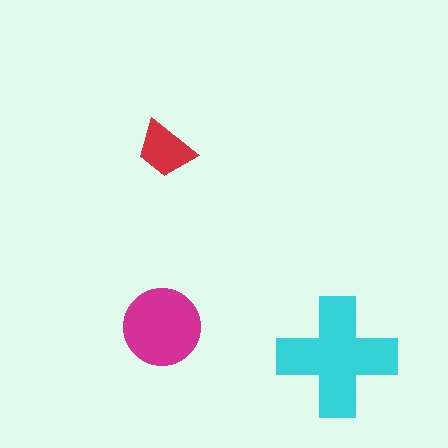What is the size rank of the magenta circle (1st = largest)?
2nd.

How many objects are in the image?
There are 3 objects in the image.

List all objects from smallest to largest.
The red trapezoid, the magenta circle, the cyan cross.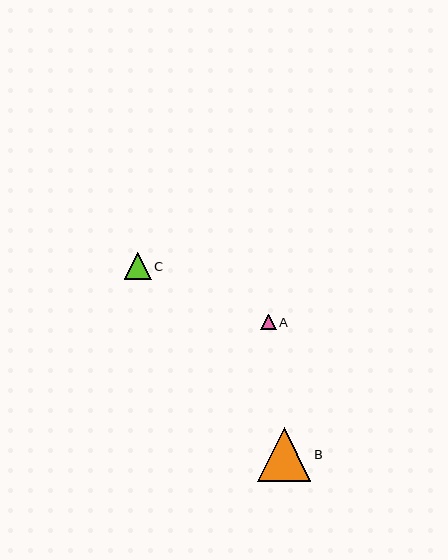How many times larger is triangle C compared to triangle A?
Triangle C is approximately 1.7 times the size of triangle A.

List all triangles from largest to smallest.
From largest to smallest: B, C, A.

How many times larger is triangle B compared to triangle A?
Triangle B is approximately 3.4 times the size of triangle A.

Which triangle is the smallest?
Triangle A is the smallest with a size of approximately 16 pixels.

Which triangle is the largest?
Triangle B is the largest with a size of approximately 54 pixels.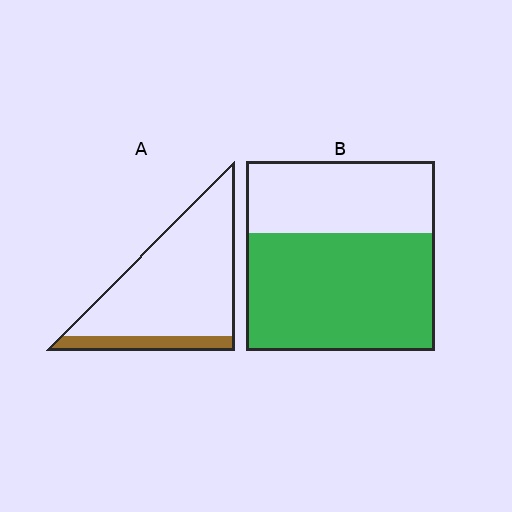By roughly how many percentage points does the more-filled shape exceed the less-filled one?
By roughly 45 percentage points (B over A).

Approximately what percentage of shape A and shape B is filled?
A is approximately 15% and B is approximately 60%.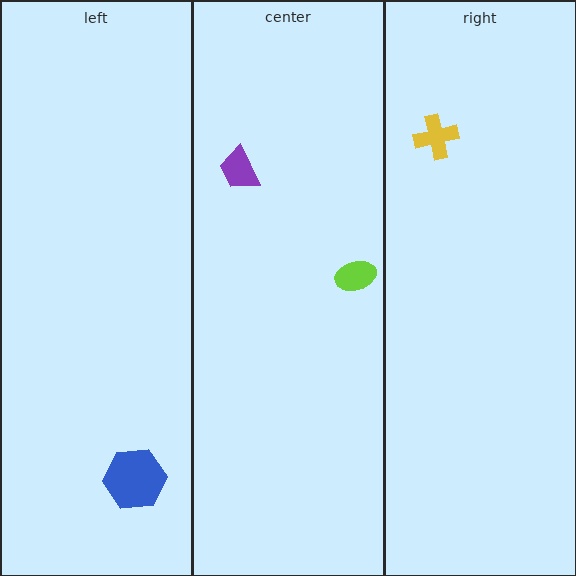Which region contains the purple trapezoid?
The center region.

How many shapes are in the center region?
2.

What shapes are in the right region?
The yellow cross.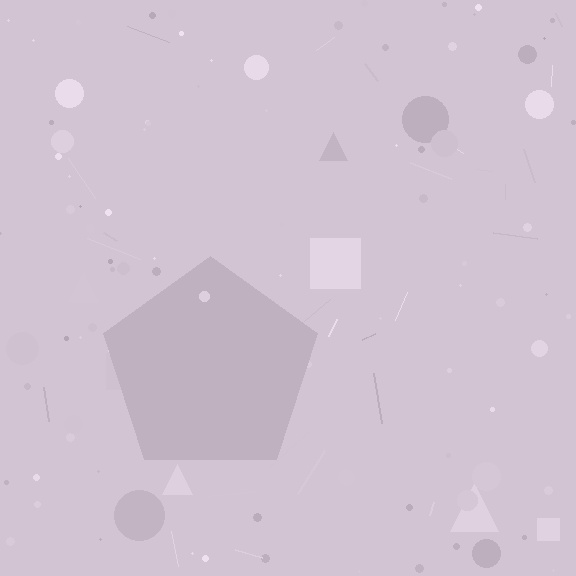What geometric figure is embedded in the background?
A pentagon is embedded in the background.